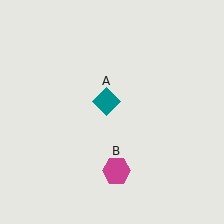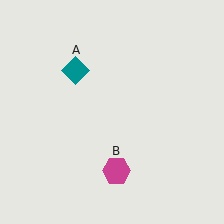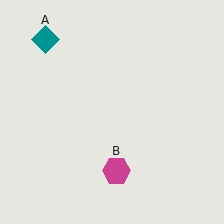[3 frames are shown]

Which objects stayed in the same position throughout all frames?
Magenta hexagon (object B) remained stationary.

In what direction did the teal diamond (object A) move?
The teal diamond (object A) moved up and to the left.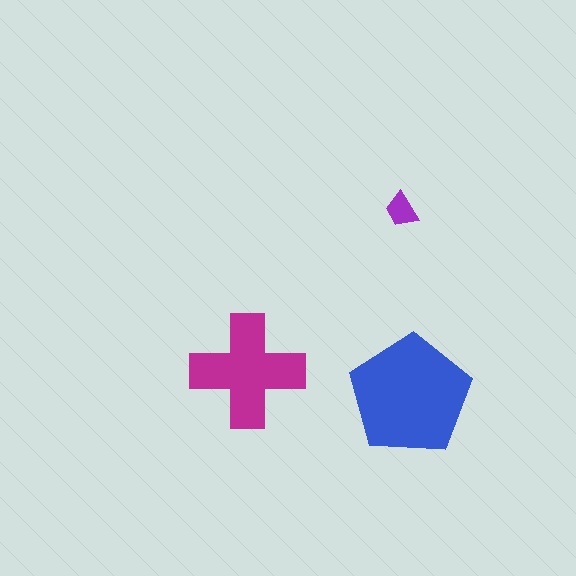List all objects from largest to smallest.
The blue pentagon, the magenta cross, the purple trapezoid.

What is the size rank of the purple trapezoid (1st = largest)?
3rd.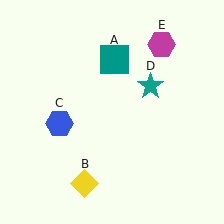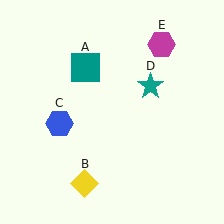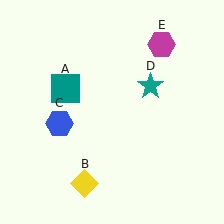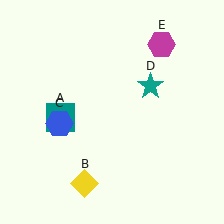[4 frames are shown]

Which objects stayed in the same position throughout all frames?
Yellow diamond (object B) and blue hexagon (object C) and teal star (object D) and magenta hexagon (object E) remained stationary.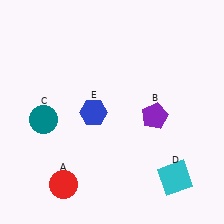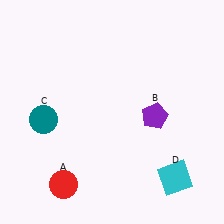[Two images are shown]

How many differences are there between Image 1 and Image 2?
There is 1 difference between the two images.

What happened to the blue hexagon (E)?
The blue hexagon (E) was removed in Image 2. It was in the bottom-left area of Image 1.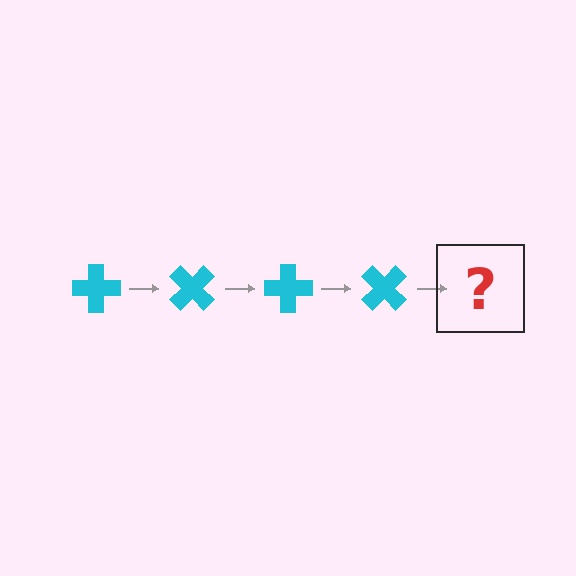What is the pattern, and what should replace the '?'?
The pattern is that the cross rotates 45 degrees each step. The '?' should be a cyan cross rotated 180 degrees.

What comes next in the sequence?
The next element should be a cyan cross rotated 180 degrees.